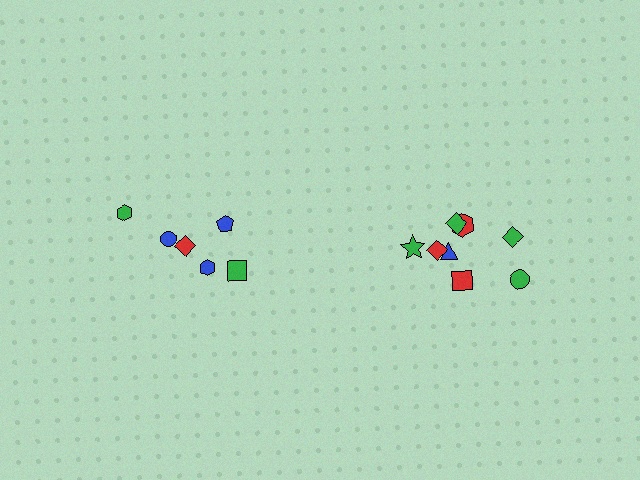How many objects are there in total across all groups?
There are 14 objects.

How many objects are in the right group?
There are 8 objects.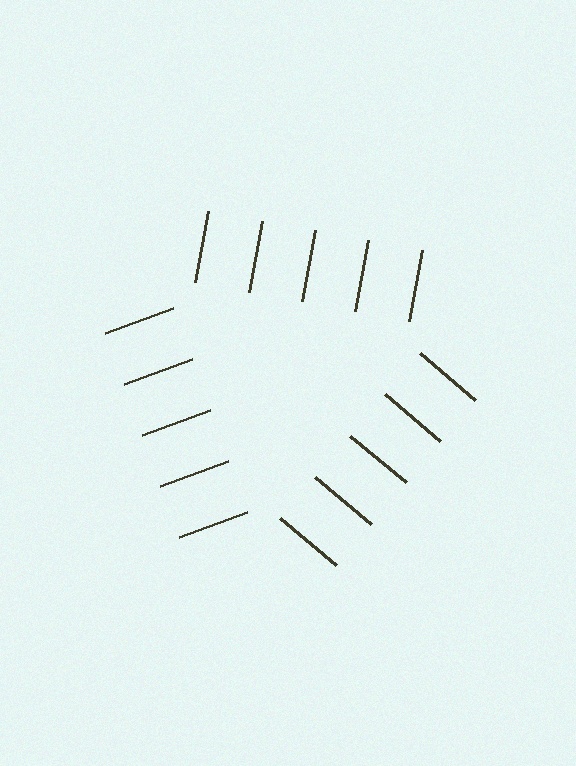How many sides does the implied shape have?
3 sides — the line-ends trace a triangle.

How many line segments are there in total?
15 — 5 along each of the 3 edges.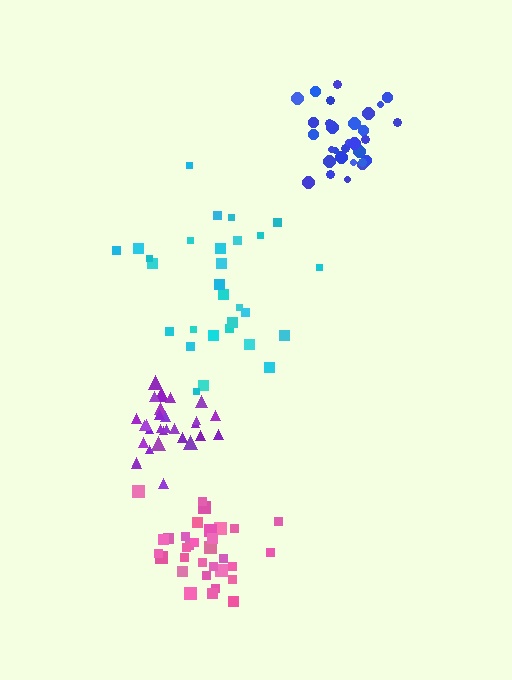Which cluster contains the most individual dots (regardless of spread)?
Pink (32).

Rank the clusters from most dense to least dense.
pink, blue, purple, cyan.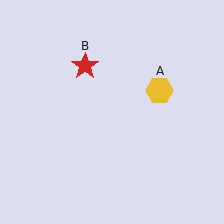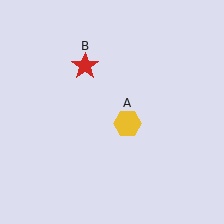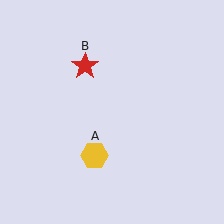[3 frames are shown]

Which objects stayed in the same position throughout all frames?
Red star (object B) remained stationary.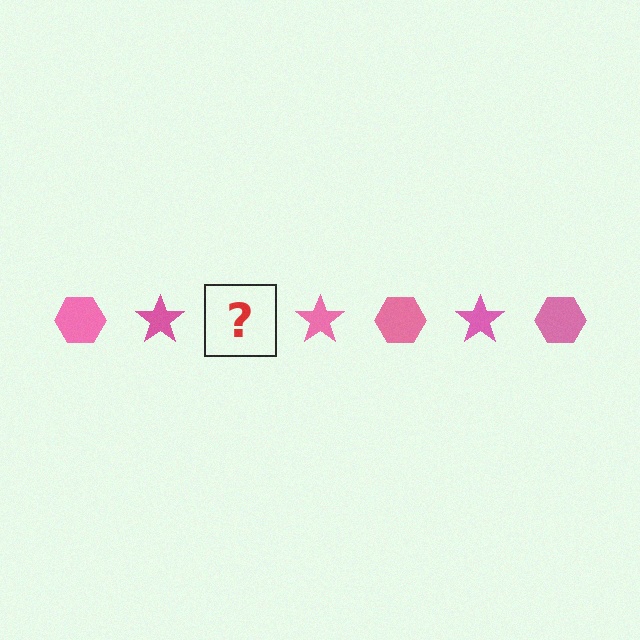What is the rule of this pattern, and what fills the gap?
The rule is that the pattern cycles through hexagon, star shapes in pink. The gap should be filled with a pink hexagon.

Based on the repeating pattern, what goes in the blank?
The blank should be a pink hexagon.